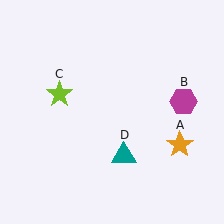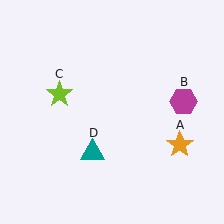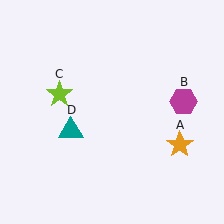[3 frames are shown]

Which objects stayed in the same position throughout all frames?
Orange star (object A) and magenta hexagon (object B) and lime star (object C) remained stationary.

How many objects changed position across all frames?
1 object changed position: teal triangle (object D).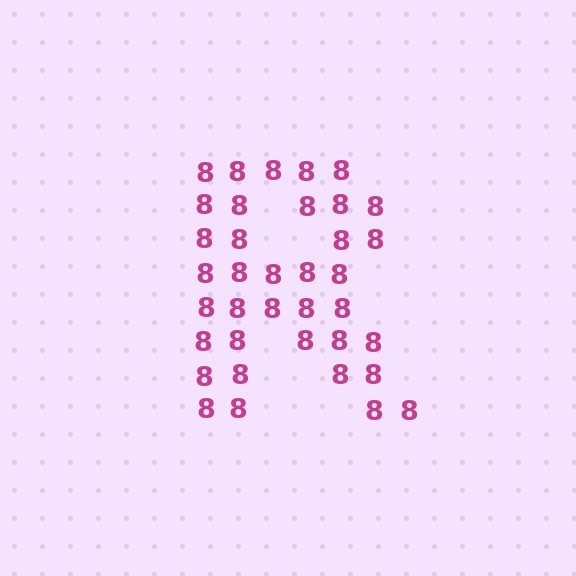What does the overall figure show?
The overall figure shows the letter R.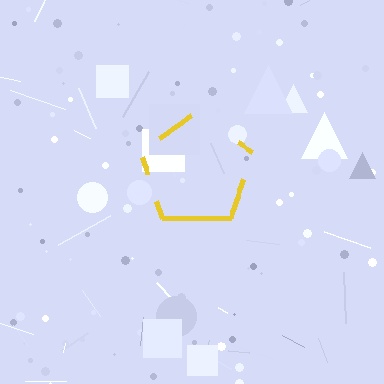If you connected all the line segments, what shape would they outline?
They would outline a pentagon.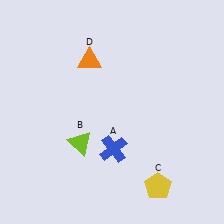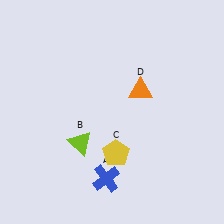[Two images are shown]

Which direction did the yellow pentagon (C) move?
The yellow pentagon (C) moved left.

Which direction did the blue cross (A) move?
The blue cross (A) moved down.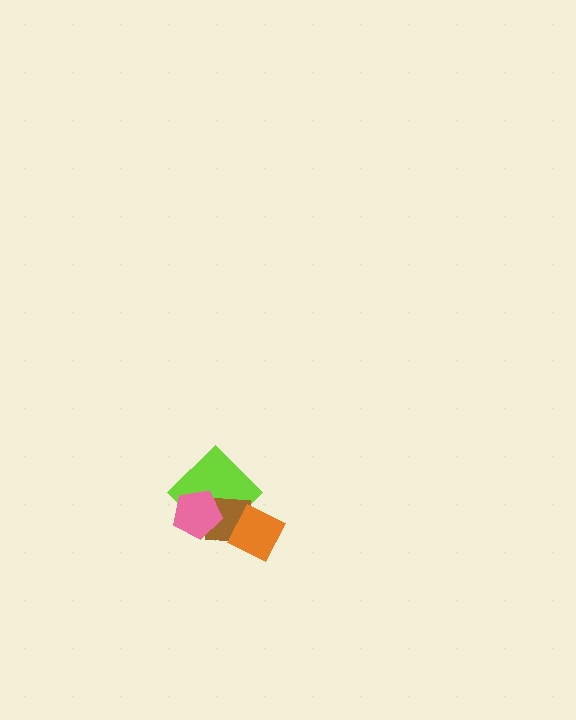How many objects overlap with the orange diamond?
2 objects overlap with the orange diamond.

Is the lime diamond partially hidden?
Yes, it is partially covered by another shape.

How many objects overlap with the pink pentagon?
2 objects overlap with the pink pentagon.